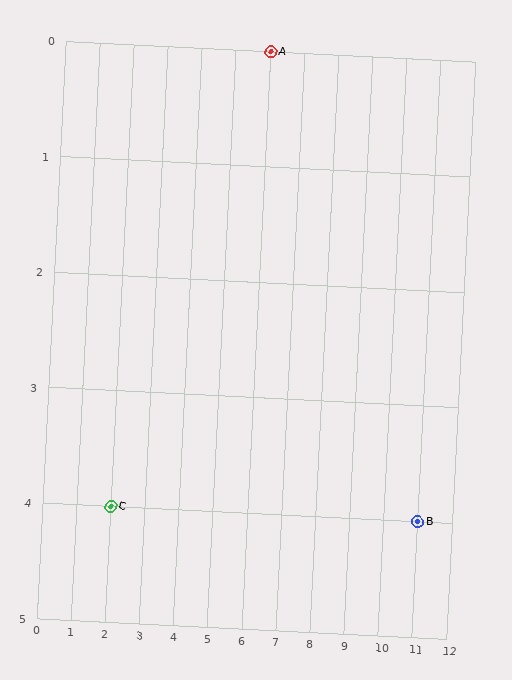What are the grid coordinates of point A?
Point A is at grid coordinates (6, 0).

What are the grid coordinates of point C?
Point C is at grid coordinates (2, 4).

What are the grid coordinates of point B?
Point B is at grid coordinates (11, 4).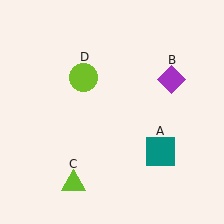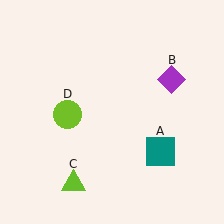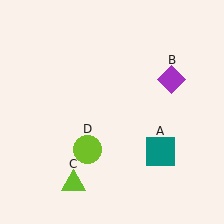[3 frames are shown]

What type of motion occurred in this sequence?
The lime circle (object D) rotated counterclockwise around the center of the scene.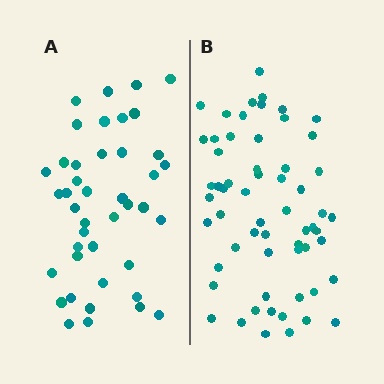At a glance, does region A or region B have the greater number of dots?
Region B (the right region) has more dots.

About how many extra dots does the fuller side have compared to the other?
Region B has approximately 20 more dots than region A.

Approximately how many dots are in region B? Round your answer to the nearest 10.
About 60 dots.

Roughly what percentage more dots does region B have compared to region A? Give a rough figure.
About 45% more.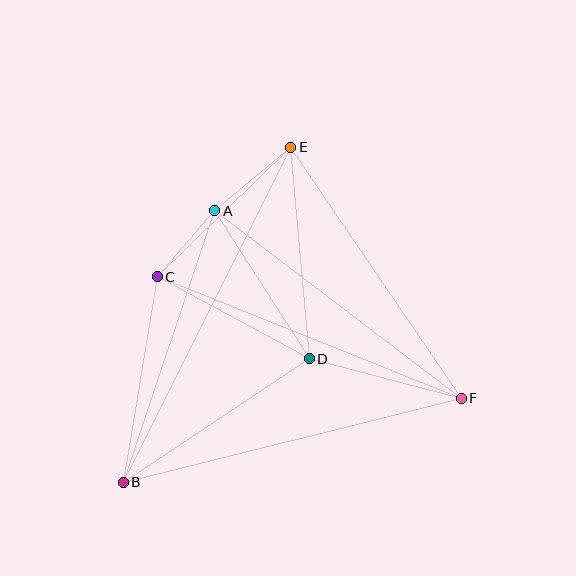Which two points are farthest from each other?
Points B and E are farthest from each other.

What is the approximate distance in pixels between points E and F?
The distance between E and F is approximately 303 pixels.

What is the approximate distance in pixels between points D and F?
The distance between D and F is approximately 157 pixels.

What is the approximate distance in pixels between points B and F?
The distance between B and F is approximately 348 pixels.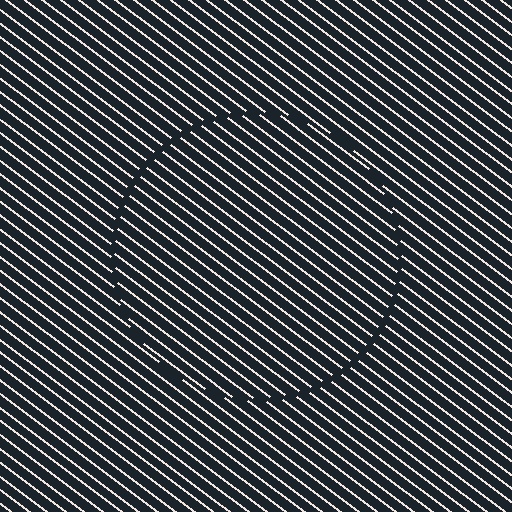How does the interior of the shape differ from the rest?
The interior of the shape contains the same grating, shifted by half a period — the contour is defined by the phase discontinuity where line-ends from the inner and outer gratings abut.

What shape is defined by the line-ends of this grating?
An illusory circle. The interior of the shape contains the same grating, shifted by half a period — the contour is defined by the phase discontinuity where line-ends from the inner and outer gratings abut.